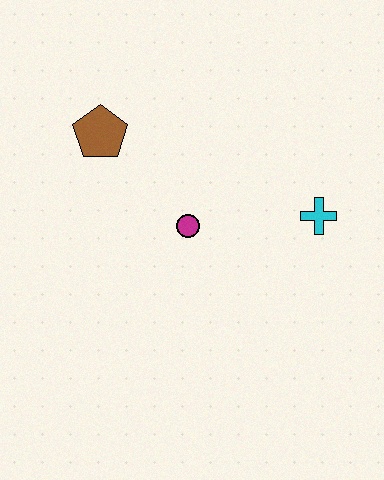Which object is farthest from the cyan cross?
The brown pentagon is farthest from the cyan cross.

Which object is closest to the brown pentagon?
The magenta circle is closest to the brown pentagon.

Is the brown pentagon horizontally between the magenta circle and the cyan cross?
No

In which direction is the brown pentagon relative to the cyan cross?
The brown pentagon is to the left of the cyan cross.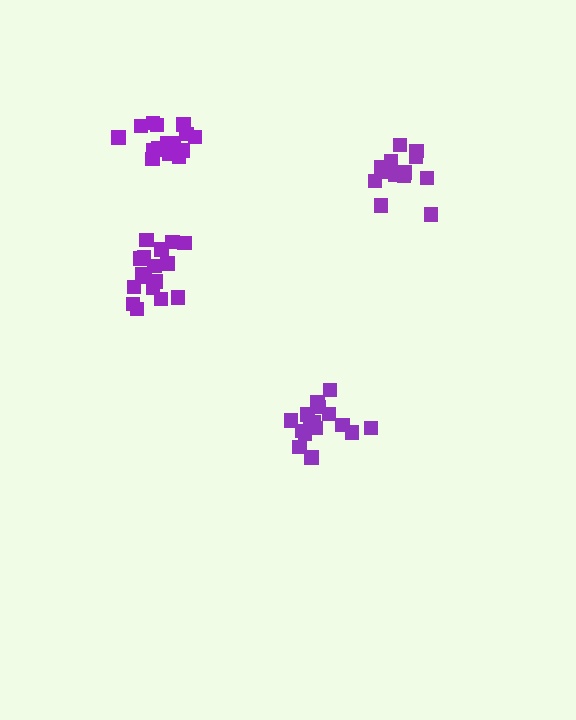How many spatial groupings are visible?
There are 4 spatial groupings.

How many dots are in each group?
Group 1: 17 dots, Group 2: 13 dots, Group 3: 16 dots, Group 4: 16 dots (62 total).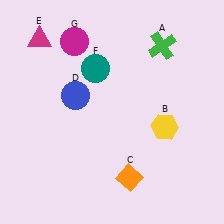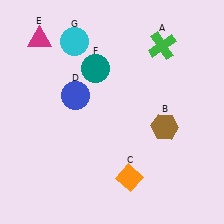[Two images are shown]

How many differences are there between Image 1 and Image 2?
There are 2 differences between the two images.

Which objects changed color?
B changed from yellow to brown. G changed from magenta to cyan.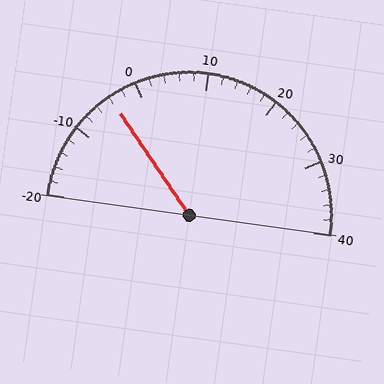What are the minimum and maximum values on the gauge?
The gauge ranges from -20 to 40.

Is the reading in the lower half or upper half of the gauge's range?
The reading is in the lower half of the range (-20 to 40).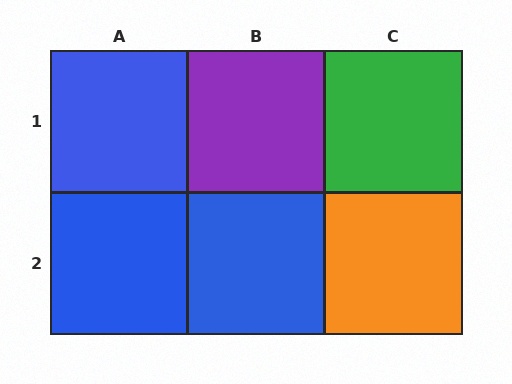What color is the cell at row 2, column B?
Blue.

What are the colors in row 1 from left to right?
Blue, purple, green.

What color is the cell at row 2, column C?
Orange.